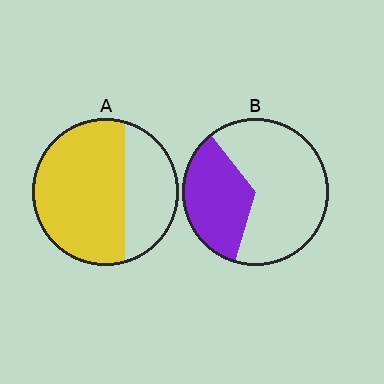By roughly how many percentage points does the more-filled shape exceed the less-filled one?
By roughly 30 percentage points (A over B).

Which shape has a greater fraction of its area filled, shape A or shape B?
Shape A.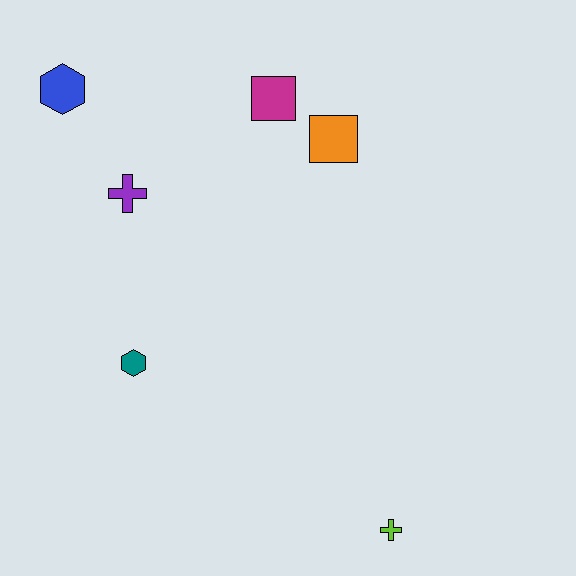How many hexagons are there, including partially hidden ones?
There are 2 hexagons.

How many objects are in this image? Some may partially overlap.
There are 6 objects.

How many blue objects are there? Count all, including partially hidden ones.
There is 1 blue object.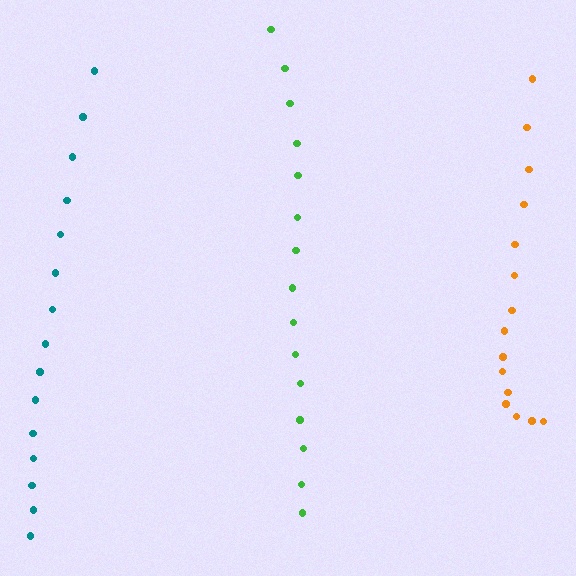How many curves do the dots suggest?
There are 3 distinct paths.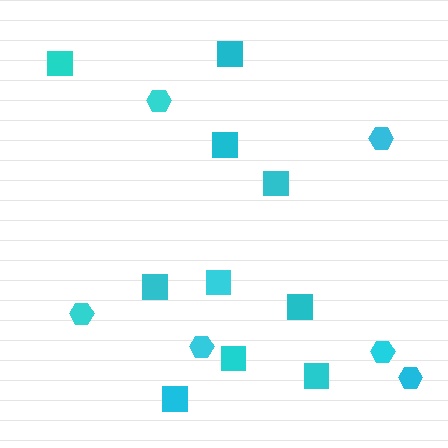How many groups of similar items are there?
There are 2 groups: one group of hexagons (6) and one group of squares (10).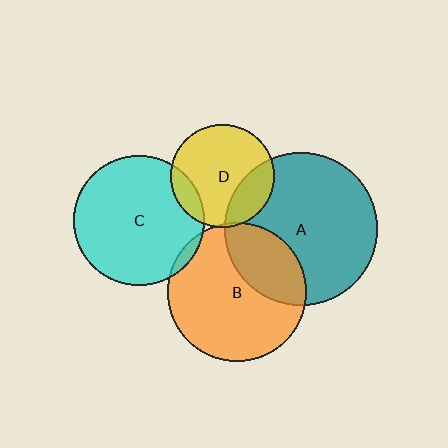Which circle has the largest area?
Circle A (teal).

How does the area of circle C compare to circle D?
Approximately 1.6 times.